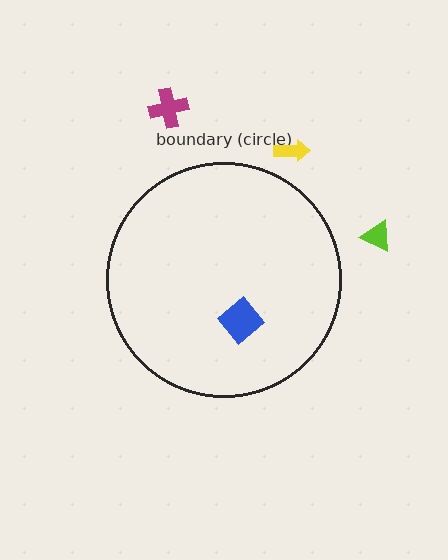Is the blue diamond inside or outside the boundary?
Inside.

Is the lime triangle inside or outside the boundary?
Outside.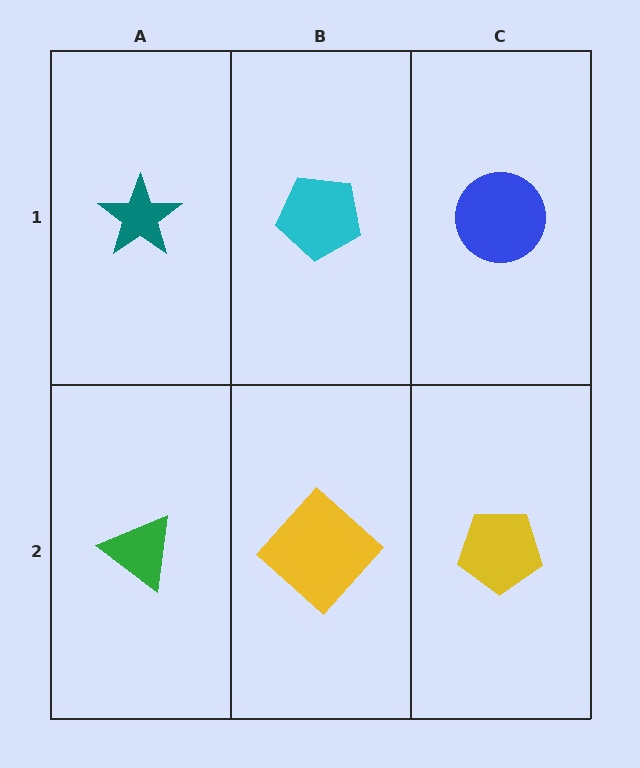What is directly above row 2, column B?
A cyan pentagon.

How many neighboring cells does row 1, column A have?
2.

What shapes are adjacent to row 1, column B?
A yellow diamond (row 2, column B), a teal star (row 1, column A), a blue circle (row 1, column C).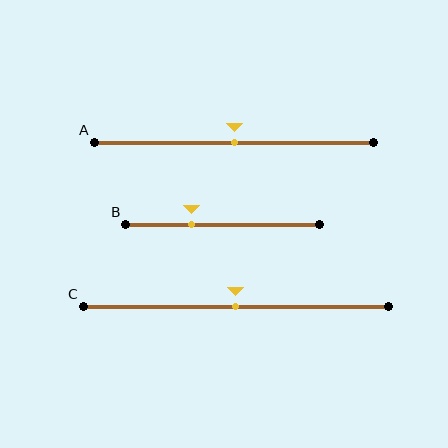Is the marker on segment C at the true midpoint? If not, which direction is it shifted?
Yes, the marker on segment C is at the true midpoint.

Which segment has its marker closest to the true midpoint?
Segment A has its marker closest to the true midpoint.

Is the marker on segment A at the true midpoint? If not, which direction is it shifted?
Yes, the marker on segment A is at the true midpoint.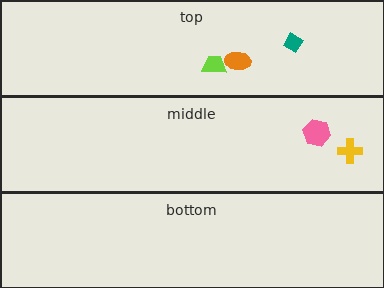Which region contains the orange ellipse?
The top region.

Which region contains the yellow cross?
The middle region.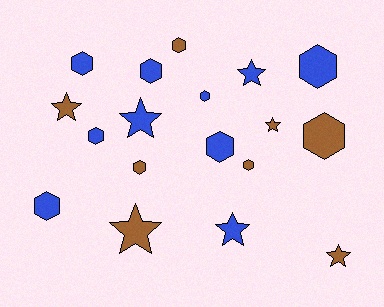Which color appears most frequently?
Blue, with 10 objects.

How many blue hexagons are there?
There are 7 blue hexagons.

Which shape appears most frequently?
Hexagon, with 11 objects.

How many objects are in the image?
There are 18 objects.